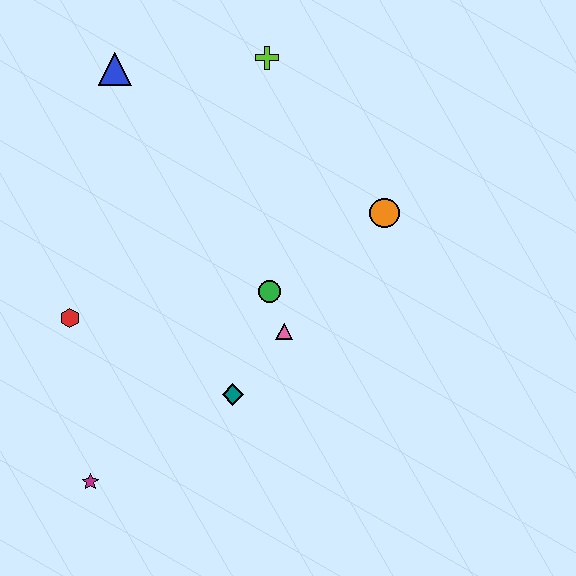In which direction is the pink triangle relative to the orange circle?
The pink triangle is below the orange circle.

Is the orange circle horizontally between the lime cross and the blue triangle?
No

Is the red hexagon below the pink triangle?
No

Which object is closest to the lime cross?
The blue triangle is closest to the lime cross.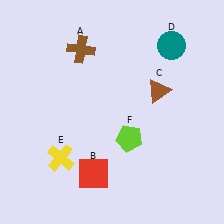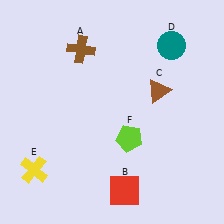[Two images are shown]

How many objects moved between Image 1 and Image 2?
2 objects moved between the two images.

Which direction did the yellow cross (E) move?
The yellow cross (E) moved left.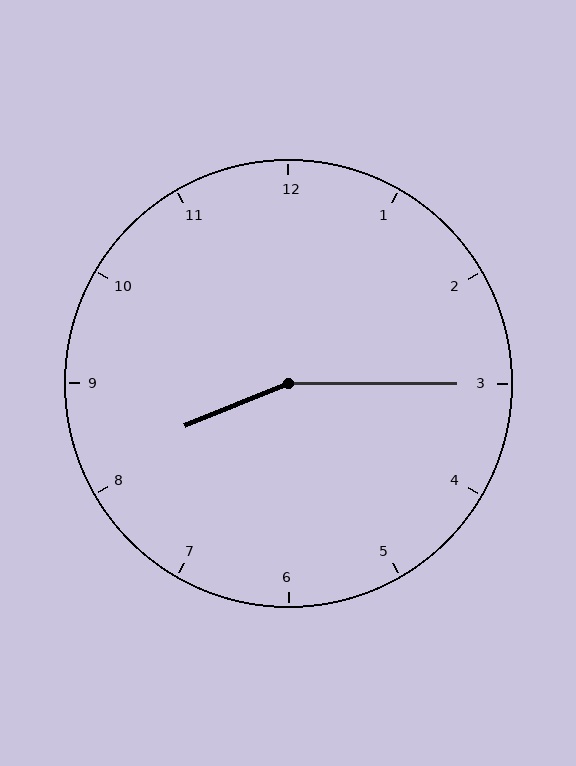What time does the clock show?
8:15.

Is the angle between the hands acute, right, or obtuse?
It is obtuse.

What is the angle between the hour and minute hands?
Approximately 158 degrees.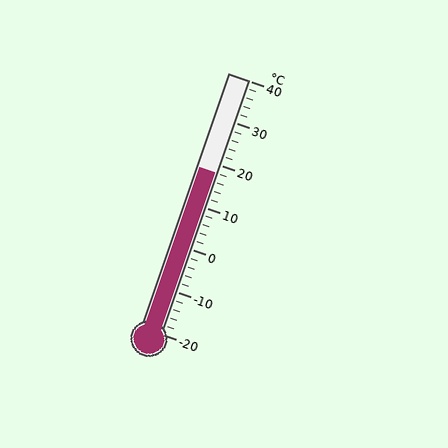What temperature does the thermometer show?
The thermometer shows approximately 18°C.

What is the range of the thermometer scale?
The thermometer scale ranges from -20°C to 40°C.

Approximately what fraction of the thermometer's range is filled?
The thermometer is filled to approximately 65% of its range.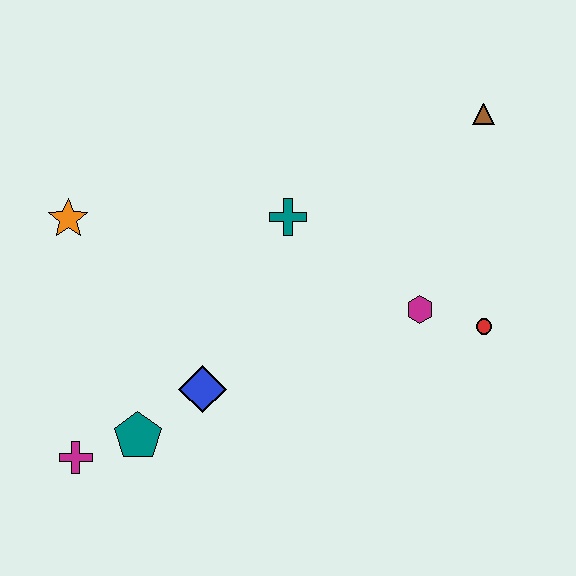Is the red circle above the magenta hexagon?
No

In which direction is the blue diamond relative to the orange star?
The blue diamond is below the orange star.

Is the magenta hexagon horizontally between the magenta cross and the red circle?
Yes